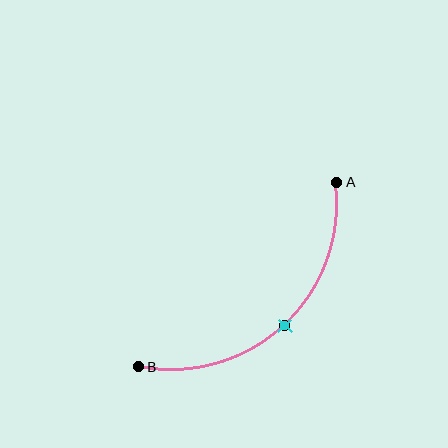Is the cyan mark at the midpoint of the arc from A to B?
Yes. The cyan mark lies on the arc at equal arc-length from both A and B — it is the arc midpoint.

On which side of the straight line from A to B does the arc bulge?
The arc bulges below and to the right of the straight line connecting A and B.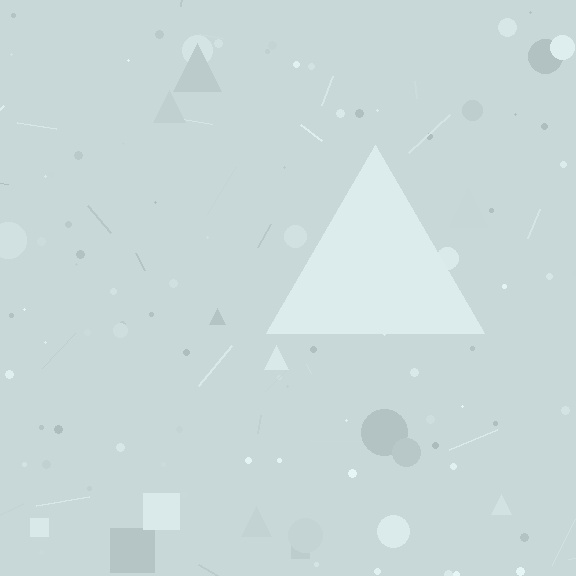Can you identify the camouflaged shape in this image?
The camouflaged shape is a triangle.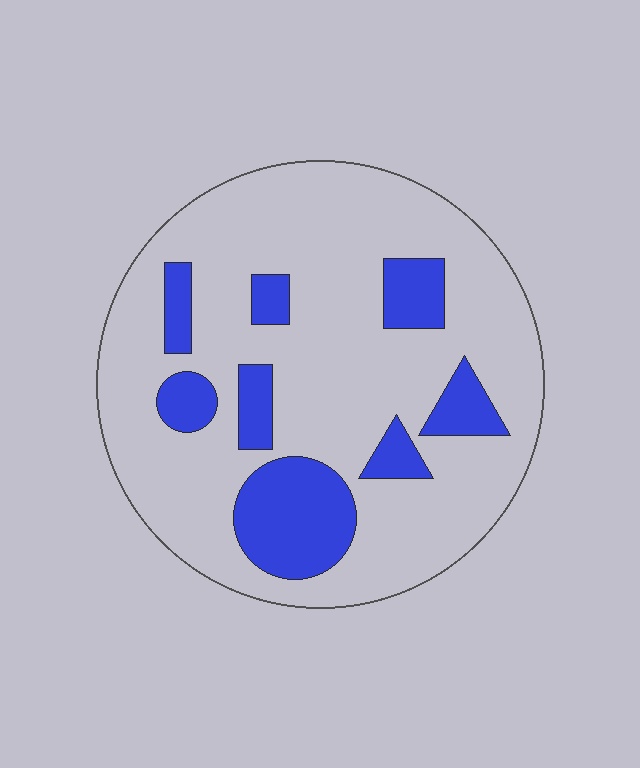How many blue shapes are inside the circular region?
8.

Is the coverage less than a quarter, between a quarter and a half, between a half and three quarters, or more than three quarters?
Less than a quarter.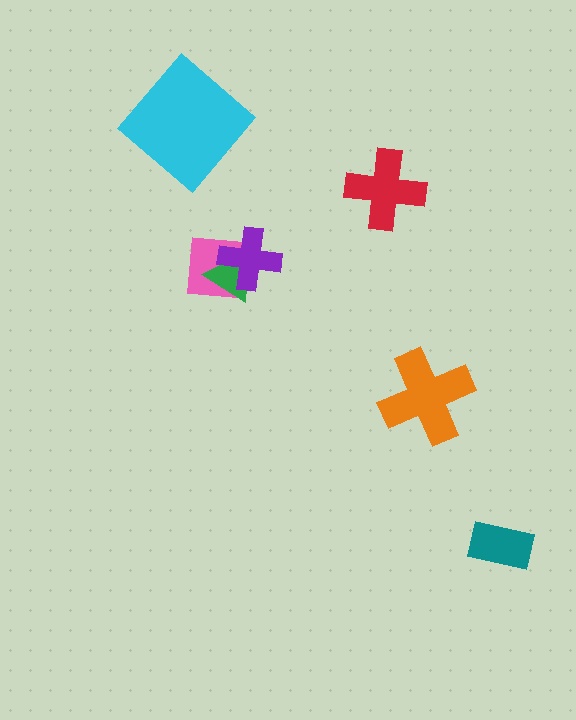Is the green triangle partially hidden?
Yes, it is partially covered by another shape.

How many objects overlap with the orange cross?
0 objects overlap with the orange cross.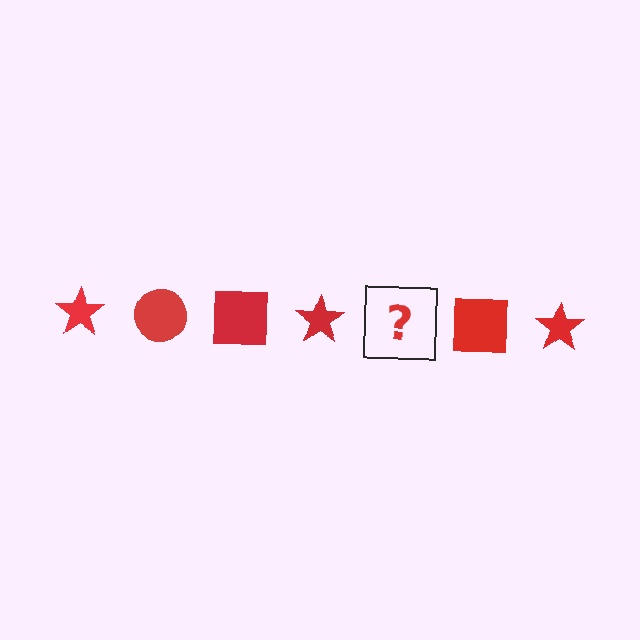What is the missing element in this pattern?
The missing element is a red circle.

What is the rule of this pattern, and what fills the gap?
The rule is that the pattern cycles through star, circle, square shapes in red. The gap should be filled with a red circle.